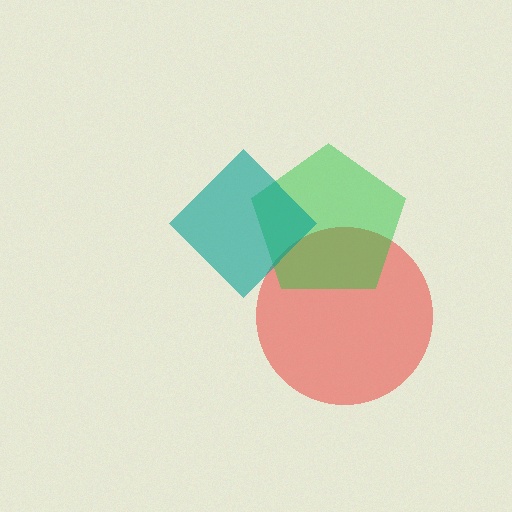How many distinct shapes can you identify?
There are 3 distinct shapes: a red circle, a green pentagon, a teal diamond.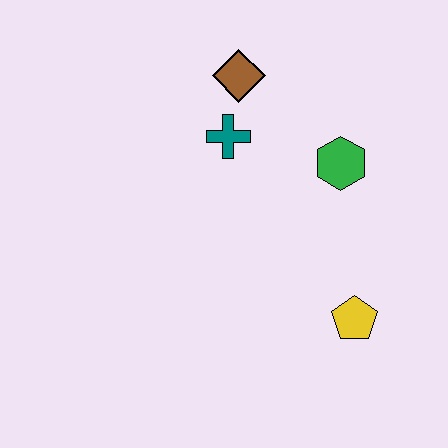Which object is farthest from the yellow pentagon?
The brown diamond is farthest from the yellow pentagon.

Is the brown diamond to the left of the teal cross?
No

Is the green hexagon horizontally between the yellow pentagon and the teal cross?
Yes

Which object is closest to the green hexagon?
The teal cross is closest to the green hexagon.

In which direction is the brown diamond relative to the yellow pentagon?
The brown diamond is above the yellow pentagon.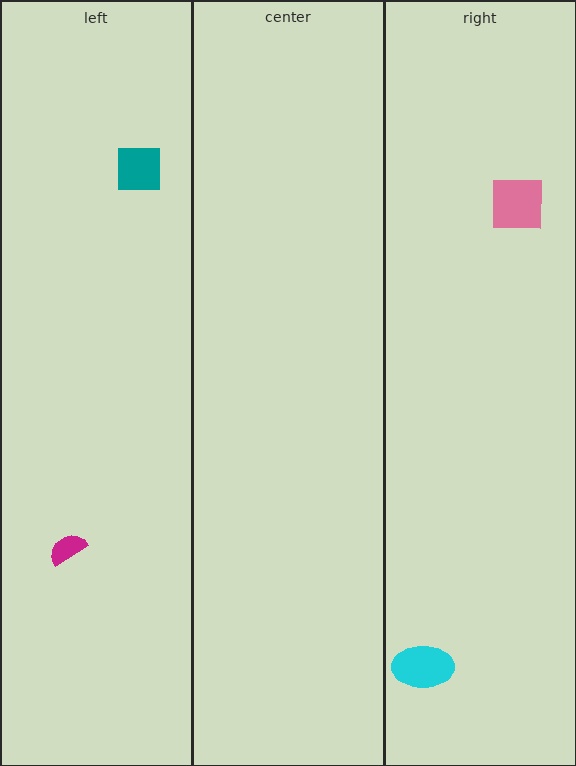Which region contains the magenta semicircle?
The left region.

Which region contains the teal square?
The left region.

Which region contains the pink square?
The right region.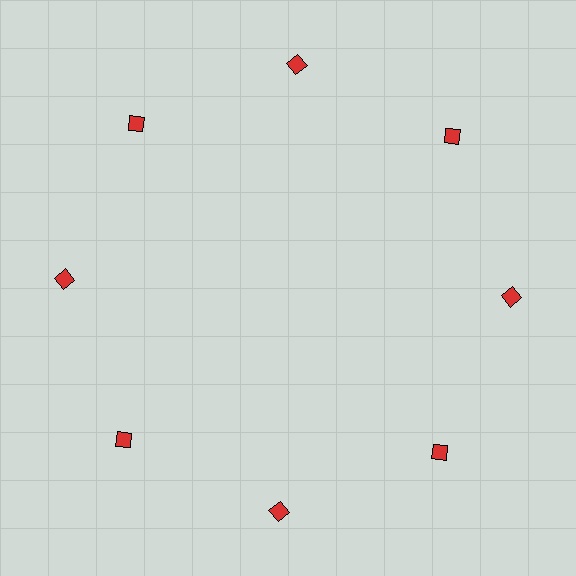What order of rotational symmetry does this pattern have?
This pattern has 8-fold rotational symmetry.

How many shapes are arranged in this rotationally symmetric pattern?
There are 8 shapes, arranged in 8 groups of 1.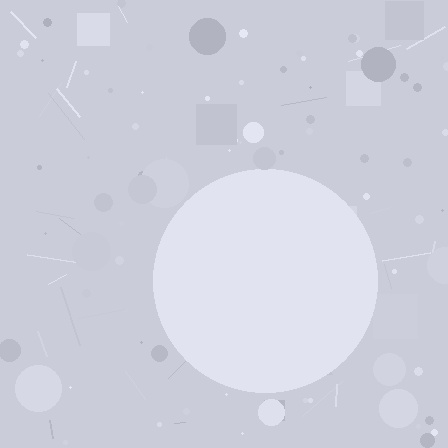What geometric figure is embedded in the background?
A circle is embedded in the background.